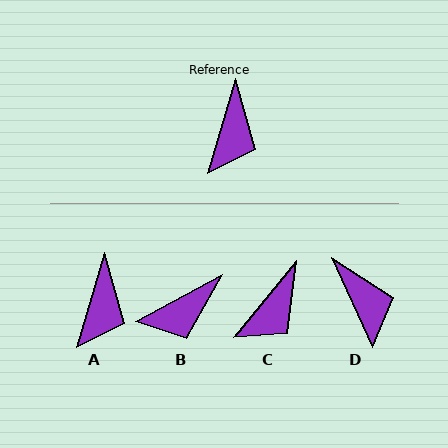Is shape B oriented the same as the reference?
No, it is off by about 45 degrees.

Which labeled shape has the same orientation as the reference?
A.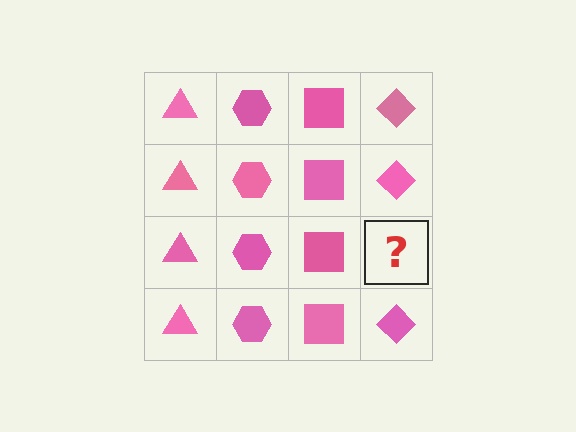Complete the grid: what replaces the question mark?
The question mark should be replaced with a pink diamond.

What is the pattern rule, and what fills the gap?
The rule is that each column has a consistent shape. The gap should be filled with a pink diamond.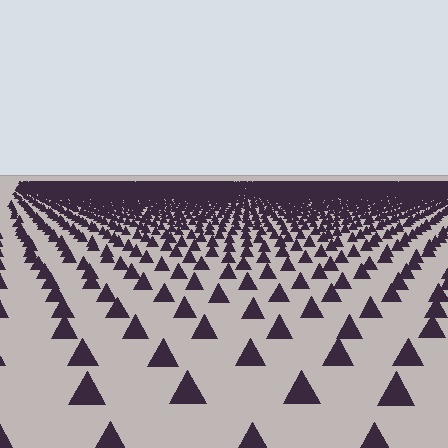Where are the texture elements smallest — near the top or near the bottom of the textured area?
Near the top.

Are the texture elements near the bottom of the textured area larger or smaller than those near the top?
Larger. Near the bottom, elements are closer to the viewer and appear at a bigger on-screen size.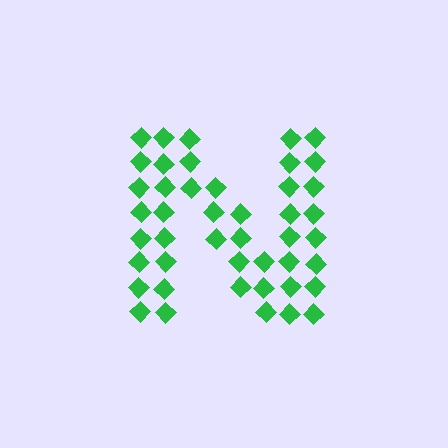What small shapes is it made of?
It is made of small diamonds.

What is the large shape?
The large shape is the letter N.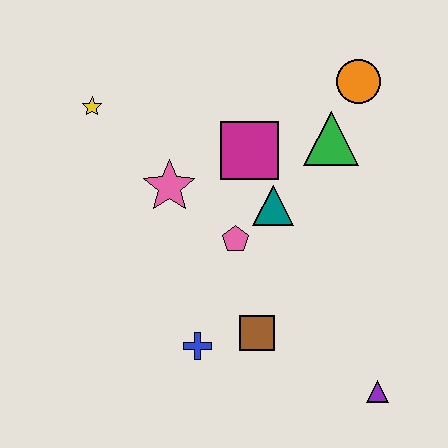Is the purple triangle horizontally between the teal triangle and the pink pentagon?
No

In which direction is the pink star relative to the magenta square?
The pink star is to the left of the magenta square.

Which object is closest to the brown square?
The blue cross is closest to the brown square.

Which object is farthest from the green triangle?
The purple triangle is farthest from the green triangle.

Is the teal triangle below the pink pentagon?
No